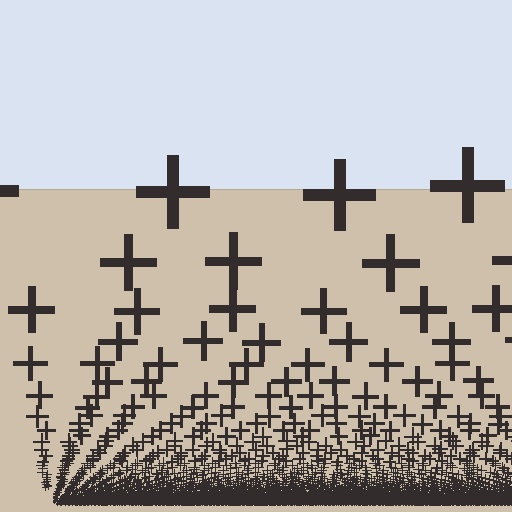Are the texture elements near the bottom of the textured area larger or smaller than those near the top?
Smaller. The gradient is inverted — elements near the bottom are smaller and denser.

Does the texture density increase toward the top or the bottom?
Density increases toward the bottom.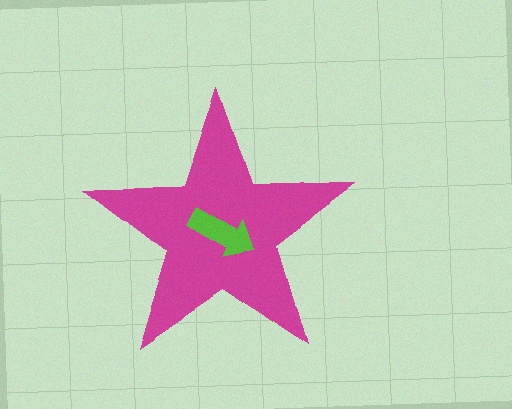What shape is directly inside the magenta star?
The lime arrow.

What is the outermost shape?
The magenta star.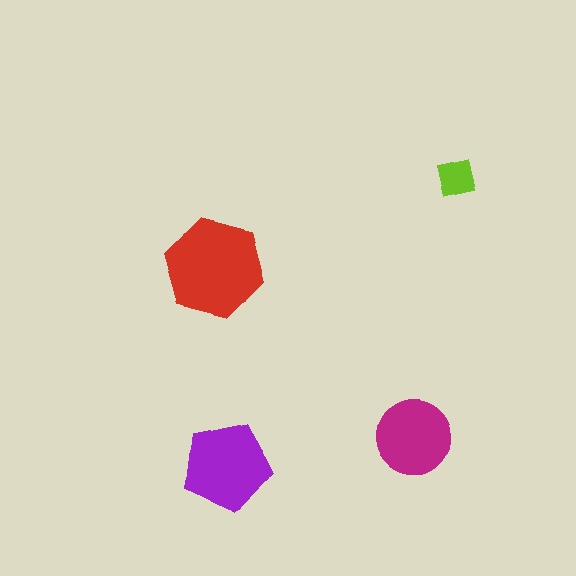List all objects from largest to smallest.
The red hexagon, the purple pentagon, the magenta circle, the lime square.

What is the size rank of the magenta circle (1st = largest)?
3rd.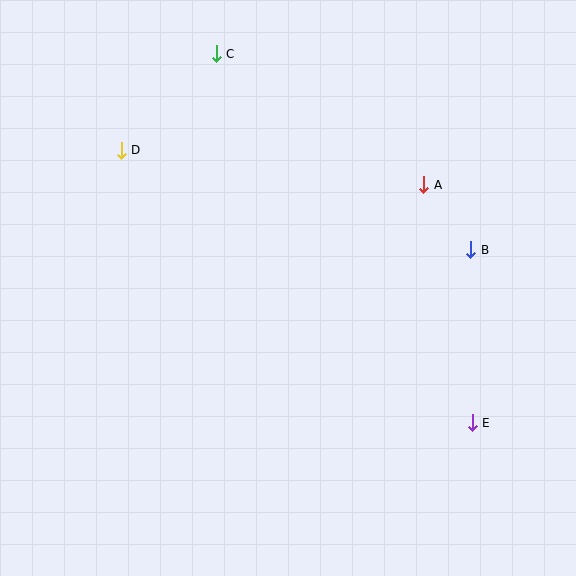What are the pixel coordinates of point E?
Point E is at (472, 423).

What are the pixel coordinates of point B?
Point B is at (471, 250).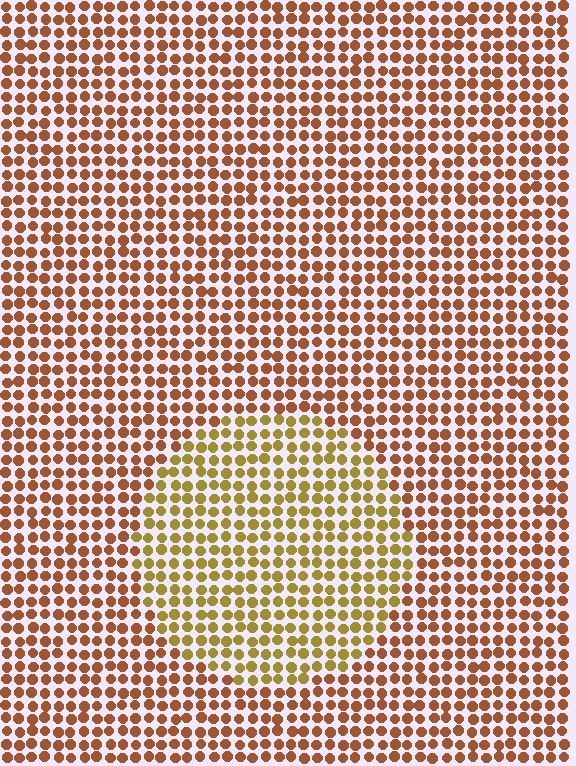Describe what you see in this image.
The image is filled with small brown elements in a uniform arrangement. A circle-shaped region is visible where the elements are tinted to a slightly different hue, forming a subtle color boundary.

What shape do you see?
I see a circle.